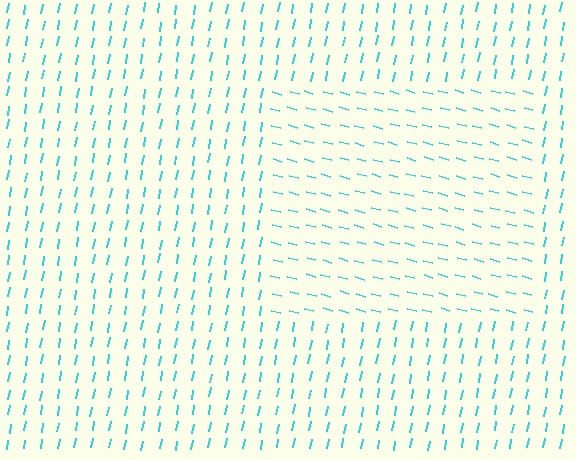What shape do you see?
I see a rectangle.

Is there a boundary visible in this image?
Yes, there is a texture boundary formed by a change in line orientation.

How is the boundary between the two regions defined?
The boundary is defined purely by a change in line orientation (approximately 85 degrees difference). All lines are the same color and thickness.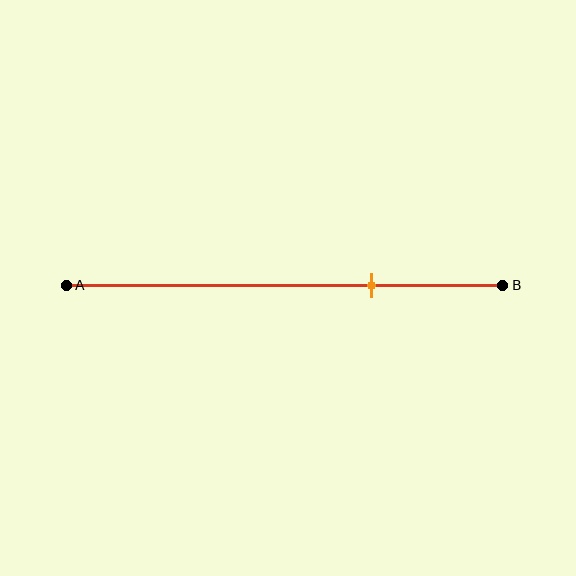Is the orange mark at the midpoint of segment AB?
No, the mark is at about 70% from A, not at the 50% midpoint.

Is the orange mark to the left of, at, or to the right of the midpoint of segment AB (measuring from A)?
The orange mark is to the right of the midpoint of segment AB.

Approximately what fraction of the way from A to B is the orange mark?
The orange mark is approximately 70% of the way from A to B.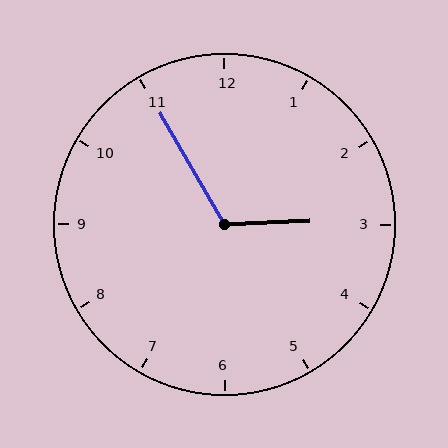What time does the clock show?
2:55.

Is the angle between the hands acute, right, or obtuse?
It is obtuse.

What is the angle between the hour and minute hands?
Approximately 118 degrees.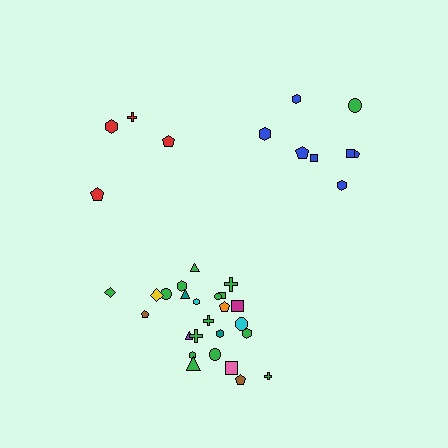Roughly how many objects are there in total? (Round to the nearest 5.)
Roughly 35 objects in total.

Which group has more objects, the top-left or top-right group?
The top-right group.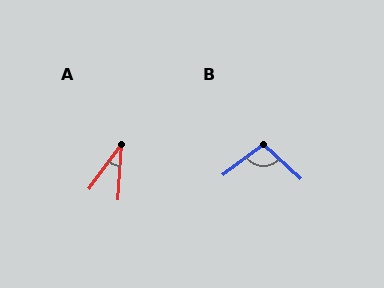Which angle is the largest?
B, at approximately 100 degrees.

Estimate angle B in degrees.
Approximately 100 degrees.